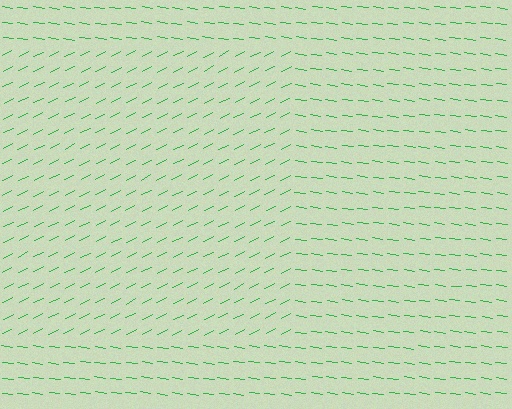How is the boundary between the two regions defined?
The boundary is defined purely by a change in line orientation (approximately 35 degrees difference). All lines are the same color and thickness.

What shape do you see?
I see a rectangle.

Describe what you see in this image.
The image is filled with small green line segments. A rectangle region in the image has lines oriented differently from the surrounding lines, creating a visible texture boundary.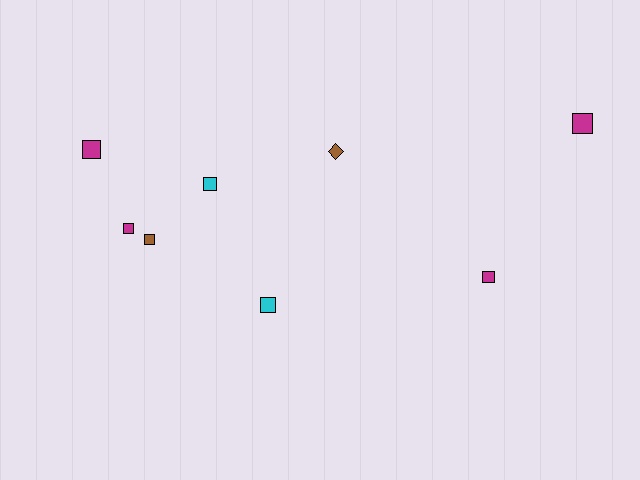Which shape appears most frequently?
Square, with 7 objects.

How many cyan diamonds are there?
There are no cyan diamonds.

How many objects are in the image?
There are 8 objects.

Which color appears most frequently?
Magenta, with 4 objects.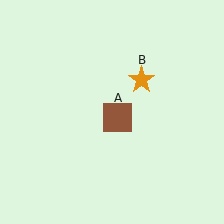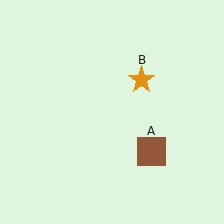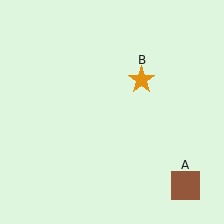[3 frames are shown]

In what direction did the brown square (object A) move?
The brown square (object A) moved down and to the right.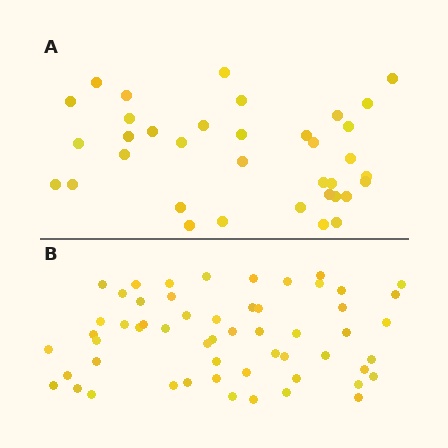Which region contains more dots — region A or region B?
Region B (the bottom region) has more dots.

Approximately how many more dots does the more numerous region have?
Region B has approximately 20 more dots than region A.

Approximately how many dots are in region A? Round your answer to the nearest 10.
About 40 dots. (The exact count is 36, which rounds to 40.)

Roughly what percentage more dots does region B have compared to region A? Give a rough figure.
About 55% more.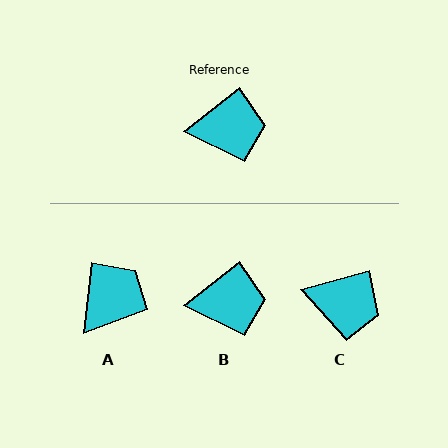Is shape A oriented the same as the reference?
No, it is off by about 46 degrees.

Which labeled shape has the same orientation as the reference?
B.